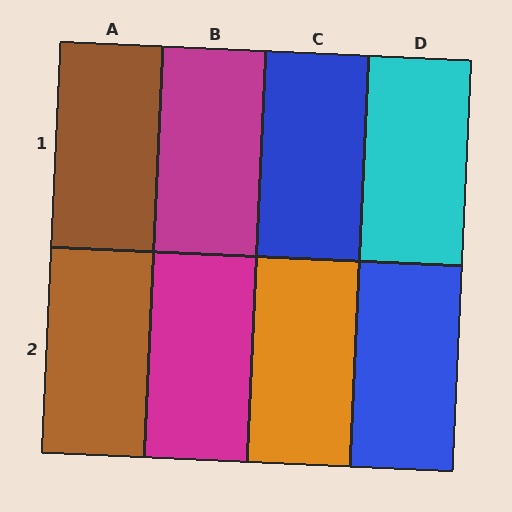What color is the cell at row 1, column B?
Magenta.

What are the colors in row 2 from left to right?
Brown, magenta, orange, blue.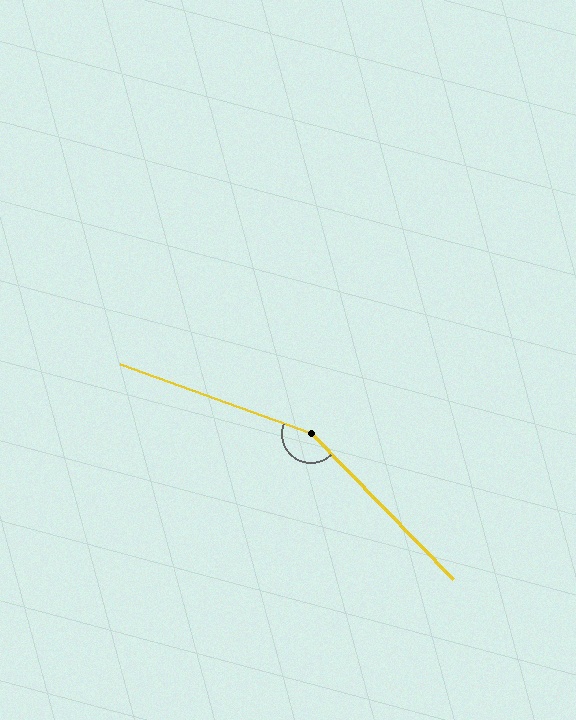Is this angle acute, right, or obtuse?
It is obtuse.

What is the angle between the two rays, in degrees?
Approximately 155 degrees.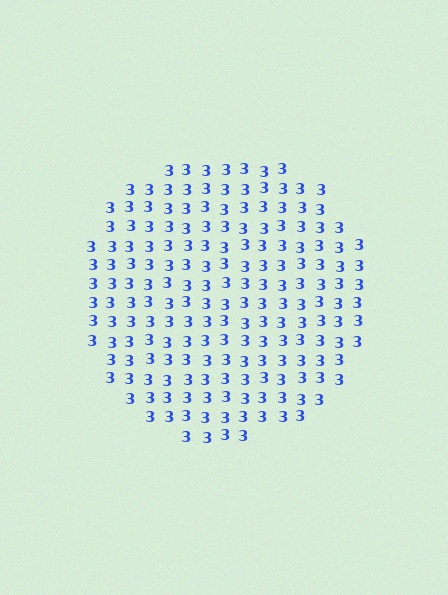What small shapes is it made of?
It is made of small digit 3's.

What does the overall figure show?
The overall figure shows a circle.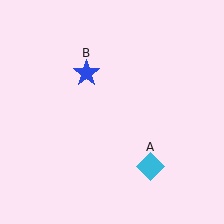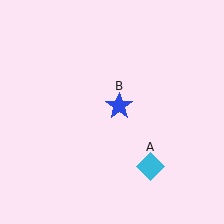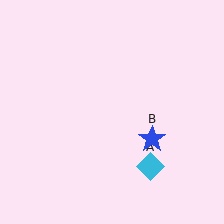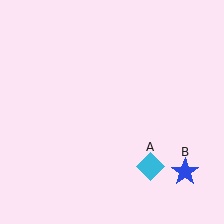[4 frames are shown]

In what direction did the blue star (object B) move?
The blue star (object B) moved down and to the right.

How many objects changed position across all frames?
1 object changed position: blue star (object B).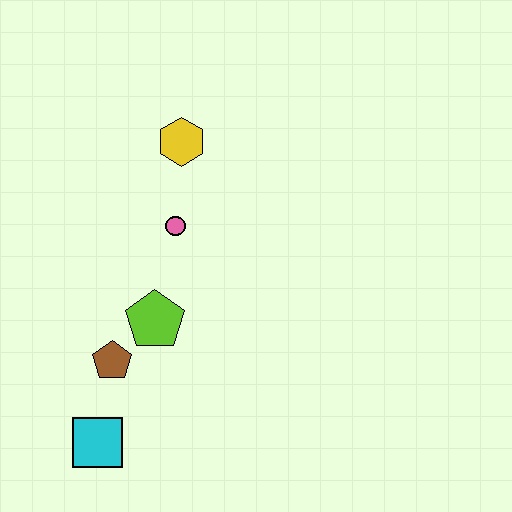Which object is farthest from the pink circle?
The cyan square is farthest from the pink circle.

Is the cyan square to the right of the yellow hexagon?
No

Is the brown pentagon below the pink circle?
Yes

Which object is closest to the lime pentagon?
The brown pentagon is closest to the lime pentagon.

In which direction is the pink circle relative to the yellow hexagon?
The pink circle is below the yellow hexagon.